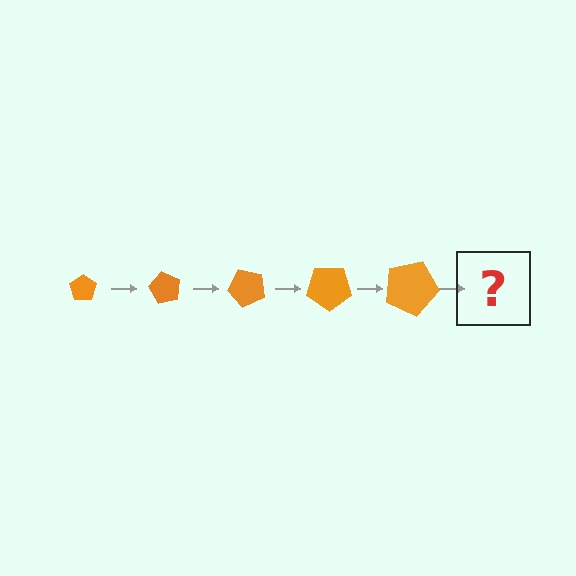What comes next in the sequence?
The next element should be a pentagon, larger than the previous one and rotated 300 degrees from the start.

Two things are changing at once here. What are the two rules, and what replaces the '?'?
The two rules are that the pentagon grows larger each step and it rotates 60 degrees each step. The '?' should be a pentagon, larger than the previous one and rotated 300 degrees from the start.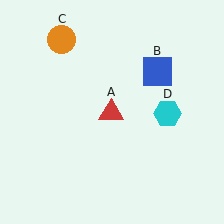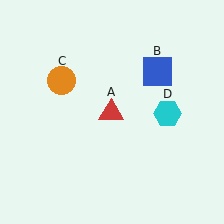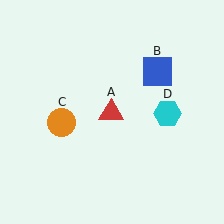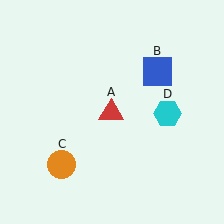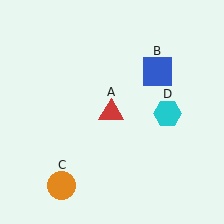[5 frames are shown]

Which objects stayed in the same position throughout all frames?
Red triangle (object A) and blue square (object B) and cyan hexagon (object D) remained stationary.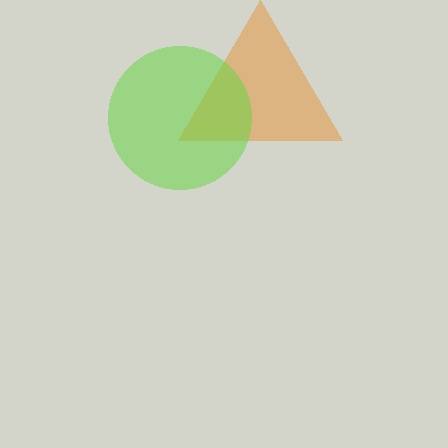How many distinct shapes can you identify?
There are 2 distinct shapes: an orange triangle, a lime circle.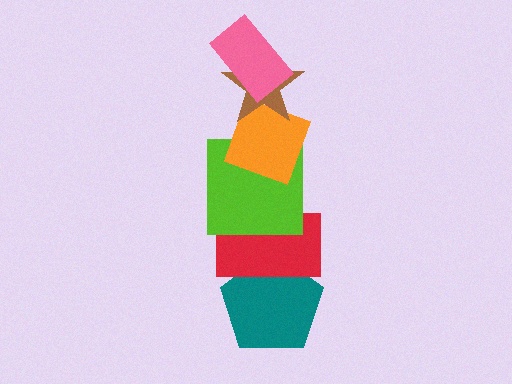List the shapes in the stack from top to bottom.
From top to bottom: the pink rectangle, the brown star, the orange diamond, the lime square, the red rectangle, the teal pentagon.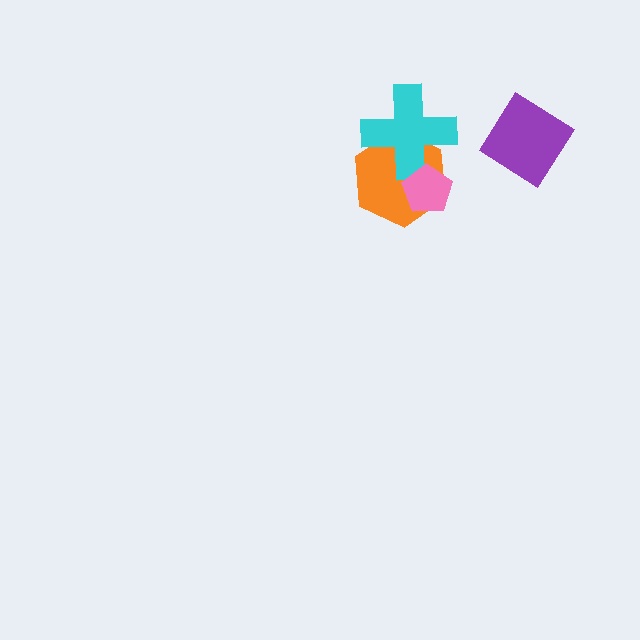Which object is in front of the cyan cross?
The pink pentagon is in front of the cyan cross.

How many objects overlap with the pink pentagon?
2 objects overlap with the pink pentagon.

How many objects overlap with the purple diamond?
0 objects overlap with the purple diamond.